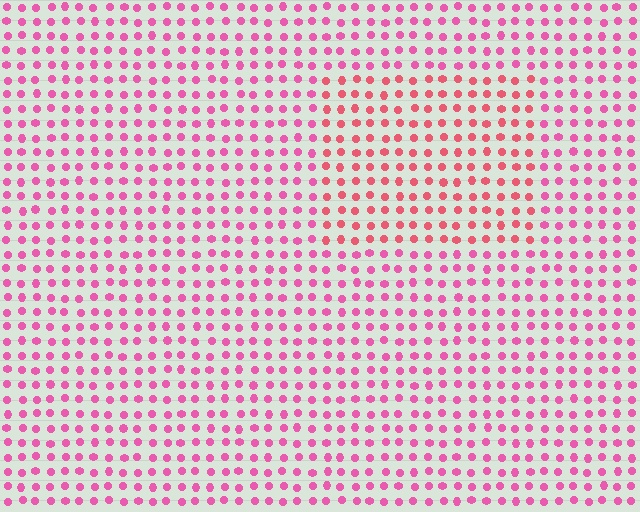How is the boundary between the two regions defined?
The boundary is defined purely by a slight shift in hue (about 25 degrees). Spacing, size, and orientation are identical on both sides.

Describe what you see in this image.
The image is filled with small pink elements in a uniform arrangement. A rectangle-shaped region is visible where the elements are tinted to a slightly different hue, forming a subtle color boundary.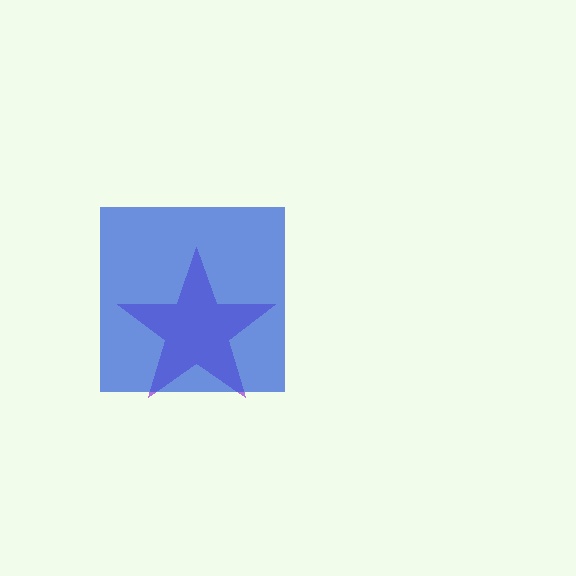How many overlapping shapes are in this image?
There are 2 overlapping shapes in the image.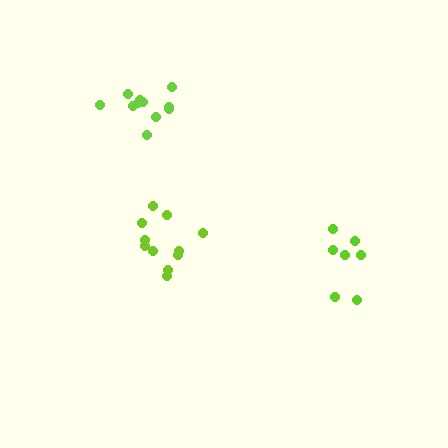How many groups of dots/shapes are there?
There are 3 groups.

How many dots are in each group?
Group 1: 7 dots, Group 2: 11 dots, Group 3: 11 dots (29 total).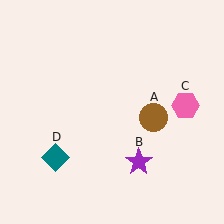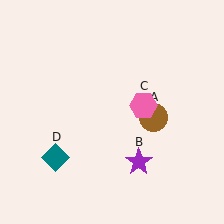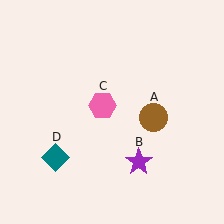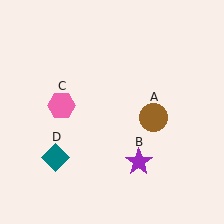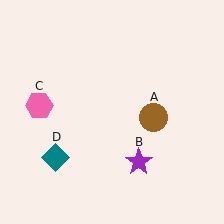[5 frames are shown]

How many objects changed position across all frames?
1 object changed position: pink hexagon (object C).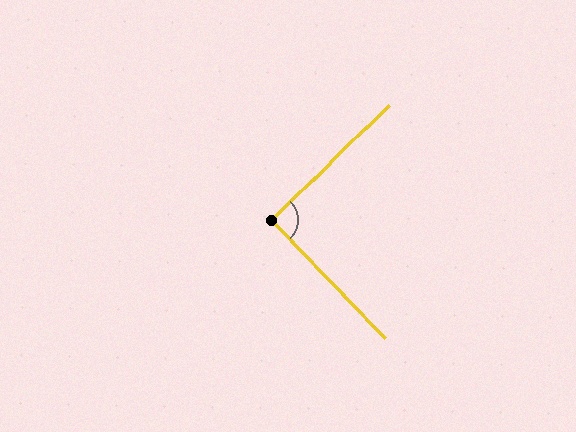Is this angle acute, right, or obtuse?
It is approximately a right angle.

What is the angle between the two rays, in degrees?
Approximately 90 degrees.